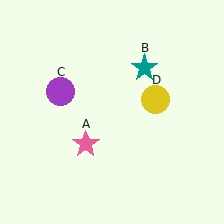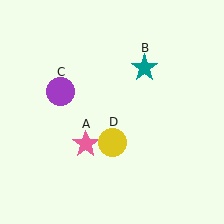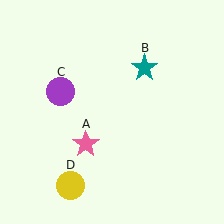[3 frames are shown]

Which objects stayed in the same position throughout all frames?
Pink star (object A) and teal star (object B) and purple circle (object C) remained stationary.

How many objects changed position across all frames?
1 object changed position: yellow circle (object D).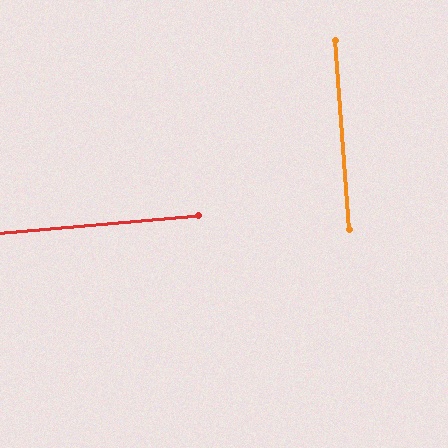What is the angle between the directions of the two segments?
Approximately 89 degrees.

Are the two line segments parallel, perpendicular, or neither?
Perpendicular — they meet at approximately 89°.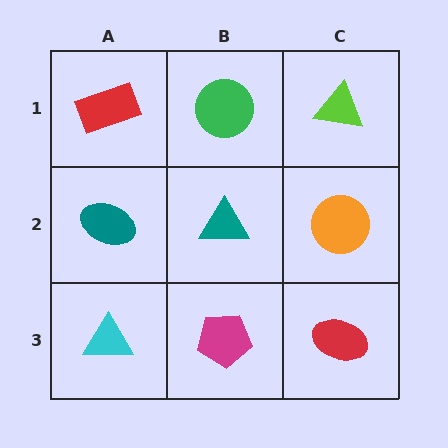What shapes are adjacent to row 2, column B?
A green circle (row 1, column B), a magenta pentagon (row 3, column B), a teal ellipse (row 2, column A), an orange circle (row 2, column C).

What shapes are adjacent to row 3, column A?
A teal ellipse (row 2, column A), a magenta pentagon (row 3, column B).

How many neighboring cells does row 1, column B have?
3.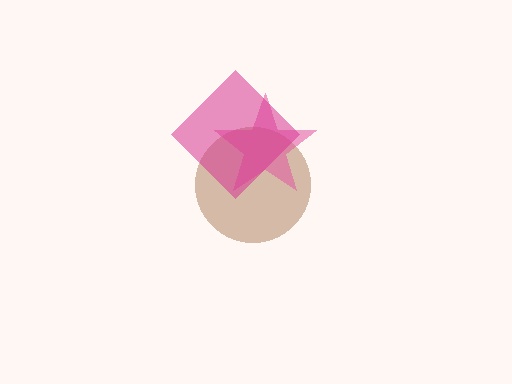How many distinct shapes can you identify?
There are 3 distinct shapes: a brown circle, a pink star, a magenta diamond.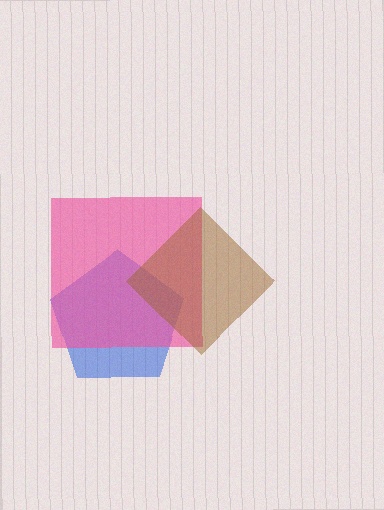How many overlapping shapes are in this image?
There are 3 overlapping shapes in the image.